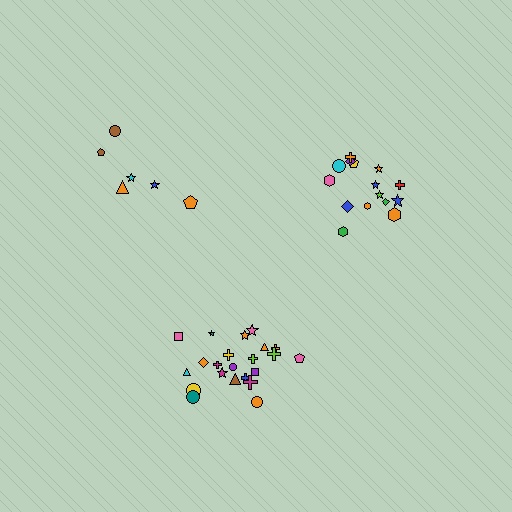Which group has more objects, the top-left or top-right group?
The top-right group.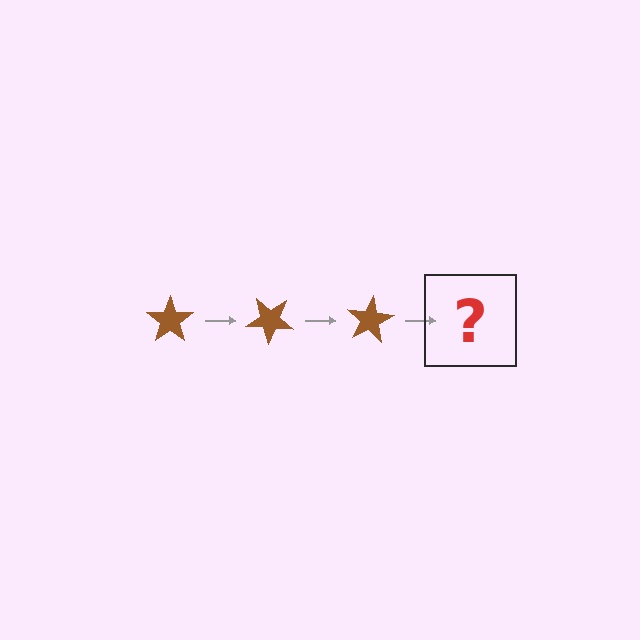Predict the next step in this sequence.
The next step is a brown star rotated 120 degrees.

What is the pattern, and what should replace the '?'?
The pattern is that the star rotates 40 degrees each step. The '?' should be a brown star rotated 120 degrees.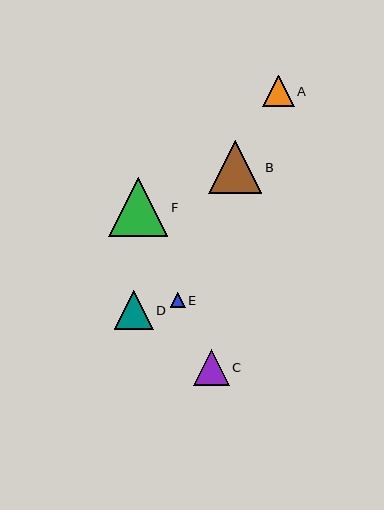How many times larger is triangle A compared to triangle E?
Triangle A is approximately 2.1 times the size of triangle E.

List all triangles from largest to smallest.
From largest to smallest: F, B, D, C, A, E.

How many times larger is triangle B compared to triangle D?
Triangle B is approximately 1.4 times the size of triangle D.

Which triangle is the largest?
Triangle F is the largest with a size of approximately 59 pixels.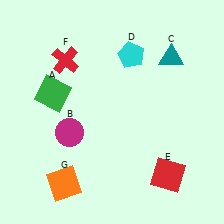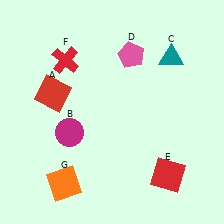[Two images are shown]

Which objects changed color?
A changed from green to red. D changed from cyan to pink.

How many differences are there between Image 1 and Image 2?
There are 2 differences between the two images.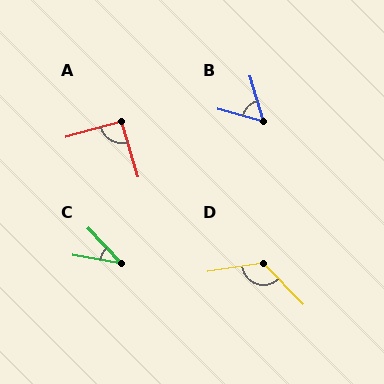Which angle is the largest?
D, at approximately 126 degrees.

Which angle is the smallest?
C, at approximately 37 degrees.